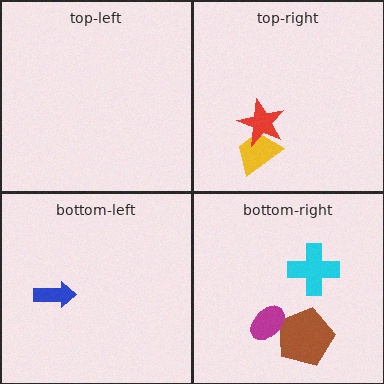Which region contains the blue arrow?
The bottom-left region.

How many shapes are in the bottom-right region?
3.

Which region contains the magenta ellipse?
The bottom-right region.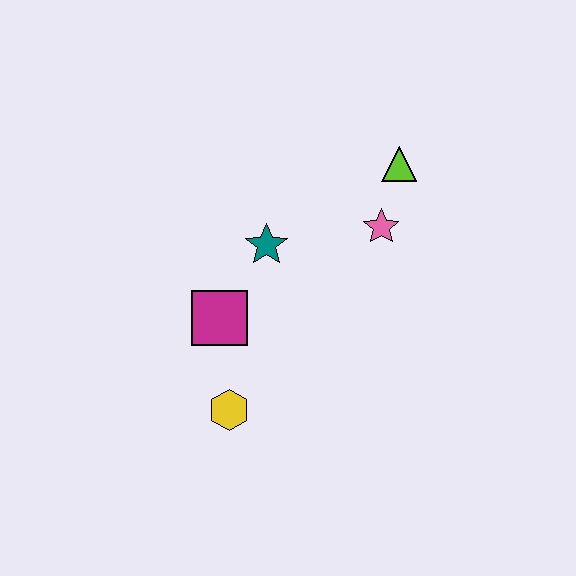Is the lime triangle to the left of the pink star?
No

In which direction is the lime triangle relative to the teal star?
The lime triangle is to the right of the teal star.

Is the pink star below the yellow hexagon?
No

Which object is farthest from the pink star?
The yellow hexagon is farthest from the pink star.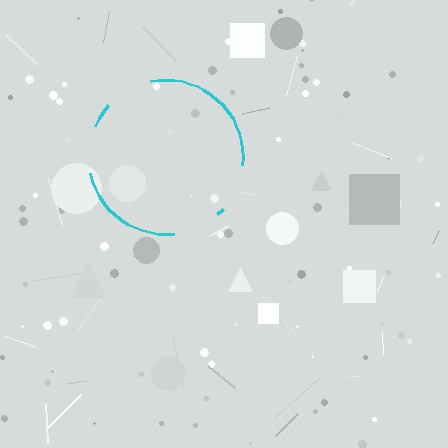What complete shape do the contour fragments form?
The contour fragments form a circle.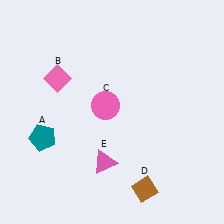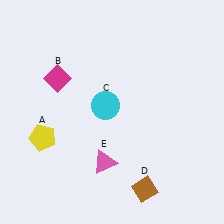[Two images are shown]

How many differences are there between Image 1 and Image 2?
There are 3 differences between the two images.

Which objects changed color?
A changed from teal to yellow. B changed from pink to magenta. C changed from pink to cyan.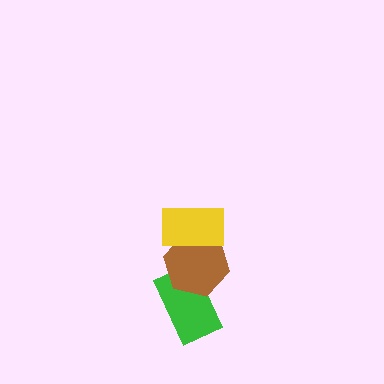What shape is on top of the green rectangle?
The brown hexagon is on top of the green rectangle.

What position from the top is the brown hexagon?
The brown hexagon is 2nd from the top.